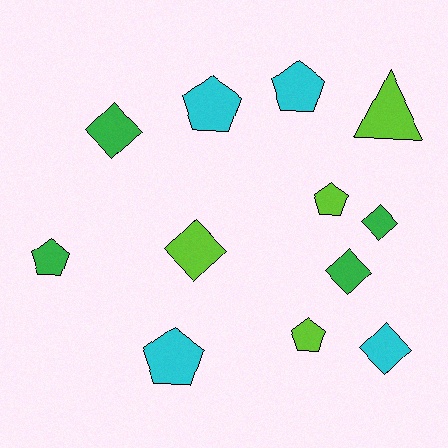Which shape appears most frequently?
Pentagon, with 6 objects.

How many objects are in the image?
There are 12 objects.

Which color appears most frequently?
Lime, with 4 objects.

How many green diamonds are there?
There are 3 green diamonds.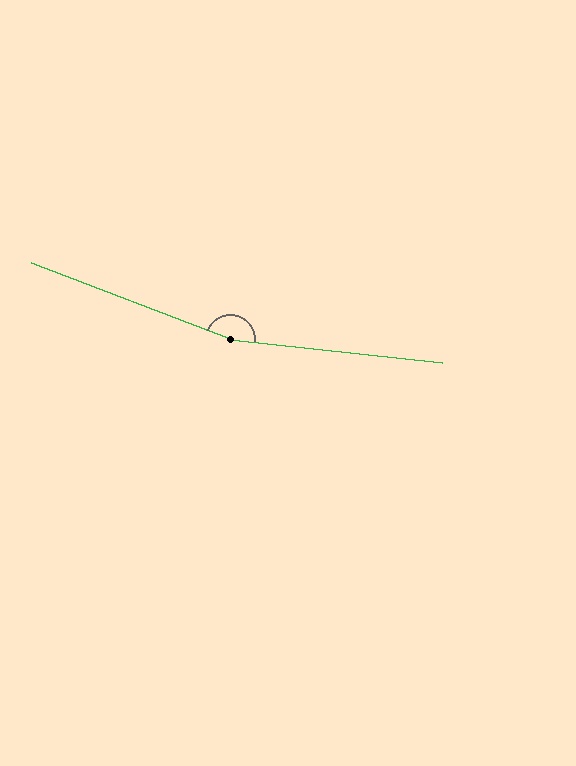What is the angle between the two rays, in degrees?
Approximately 165 degrees.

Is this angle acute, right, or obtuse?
It is obtuse.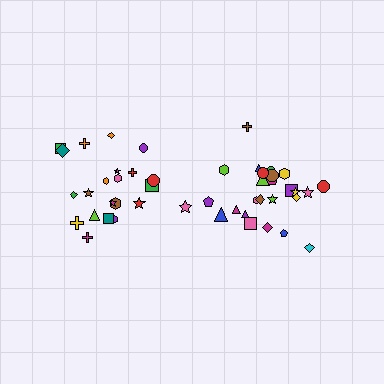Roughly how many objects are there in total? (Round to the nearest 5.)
Roughly 45 objects in total.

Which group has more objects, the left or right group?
The right group.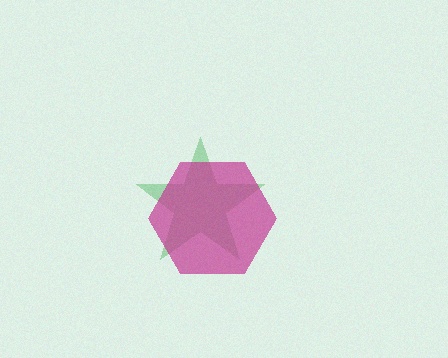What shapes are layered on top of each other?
The layered shapes are: a green star, a magenta hexagon.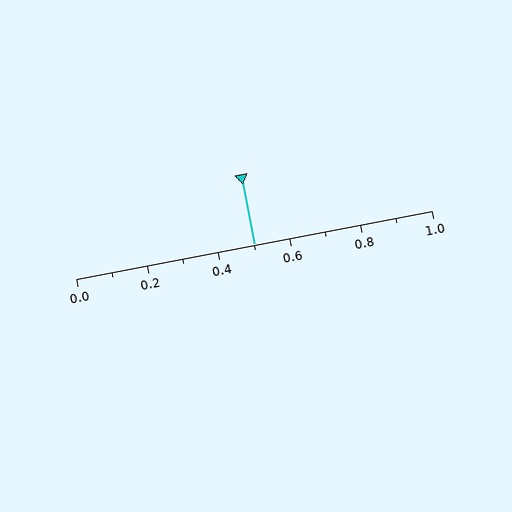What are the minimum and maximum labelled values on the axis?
The axis runs from 0.0 to 1.0.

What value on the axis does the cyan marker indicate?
The marker indicates approximately 0.5.